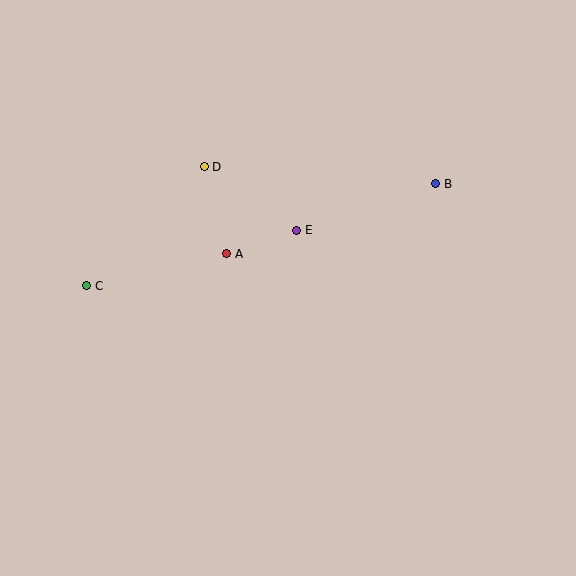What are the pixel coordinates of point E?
Point E is at (297, 230).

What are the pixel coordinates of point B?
Point B is at (436, 184).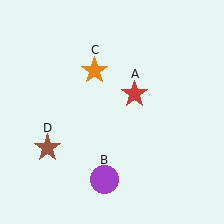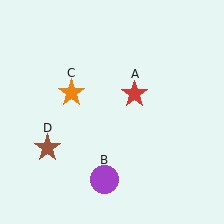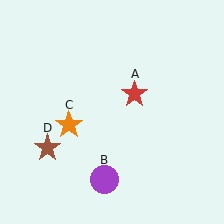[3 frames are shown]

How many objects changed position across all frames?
1 object changed position: orange star (object C).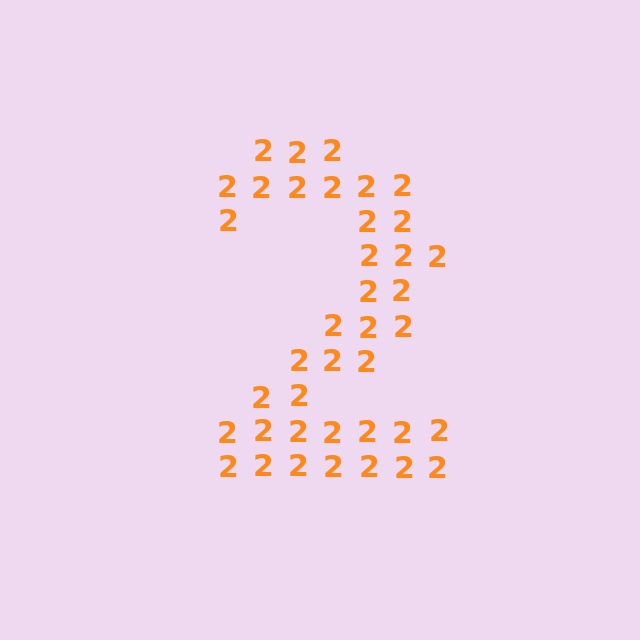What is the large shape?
The large shape is the digit 2.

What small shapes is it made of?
It is made of small digit 2's.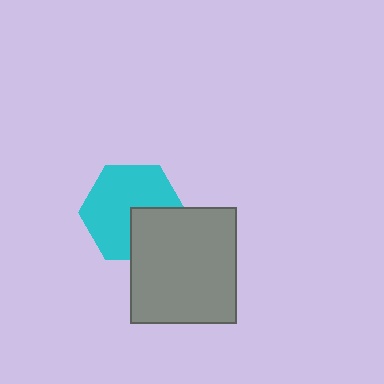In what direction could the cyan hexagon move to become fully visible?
The cyan hexagon could move toward the upper-left. That would shift it out from behind the gray rectangle entirely.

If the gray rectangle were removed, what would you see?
You would see the complete cyan hexagon.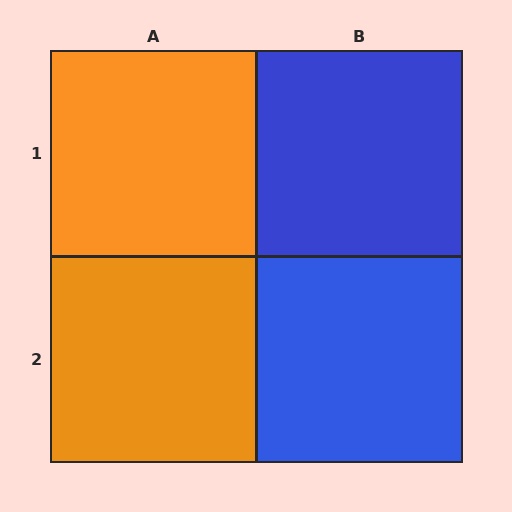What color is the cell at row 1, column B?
Blue.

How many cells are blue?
2 cells are blue.